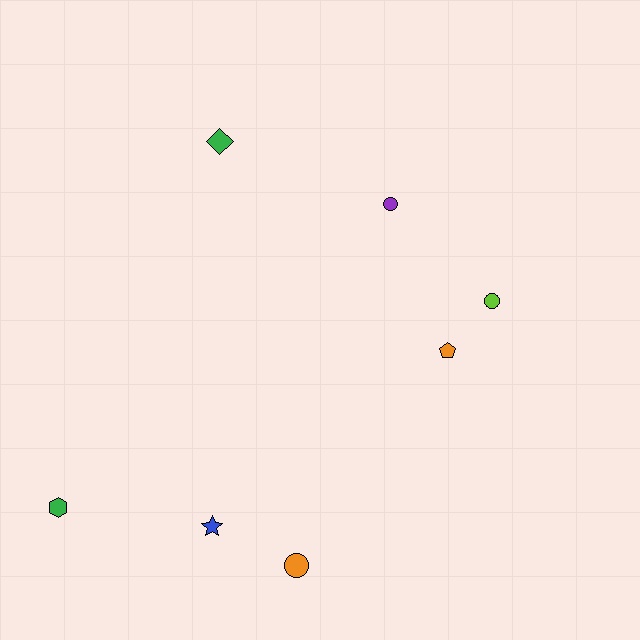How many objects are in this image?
There are 7 objects.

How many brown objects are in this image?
There are no brown objects.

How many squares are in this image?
There are no squares.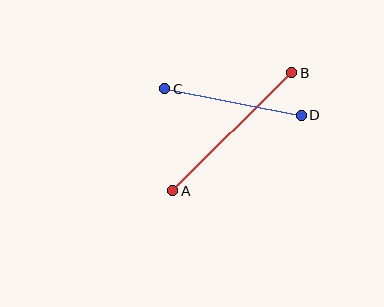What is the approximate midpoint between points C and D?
The midpoint is at approximately (233, 102) pixels.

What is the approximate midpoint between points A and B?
The midpoint is at approximately (232, 132) pixels.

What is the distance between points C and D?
The distance is approximately 139 pixels.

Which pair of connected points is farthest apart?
Points A and B are farthest apart.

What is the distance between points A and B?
The distance is approximately 167 pixels.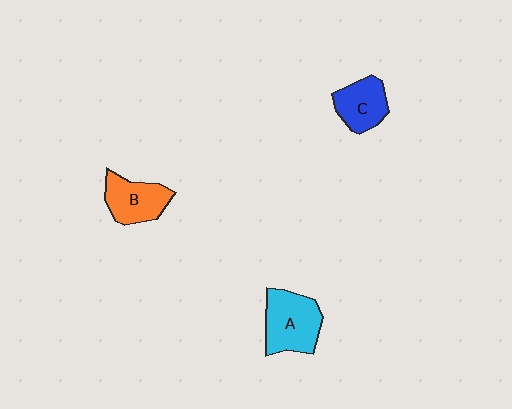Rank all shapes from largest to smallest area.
From largest to smallest: A (cyan), B (orange), C (blue).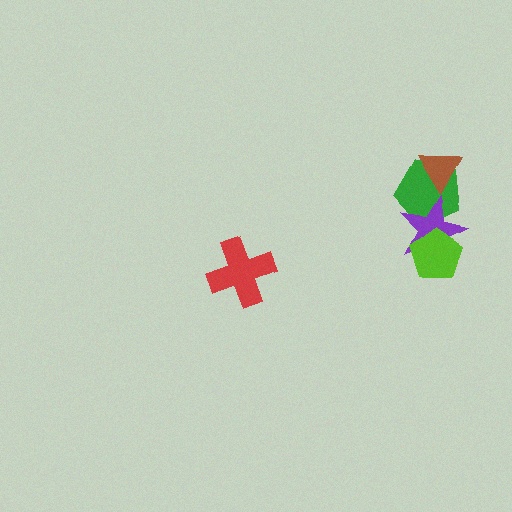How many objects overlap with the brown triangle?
1 object overlaps with the brown triangle.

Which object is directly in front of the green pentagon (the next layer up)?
The brown triangle is directly in front of the green pentagon.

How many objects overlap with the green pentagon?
2 objects overlap with the green pentagon.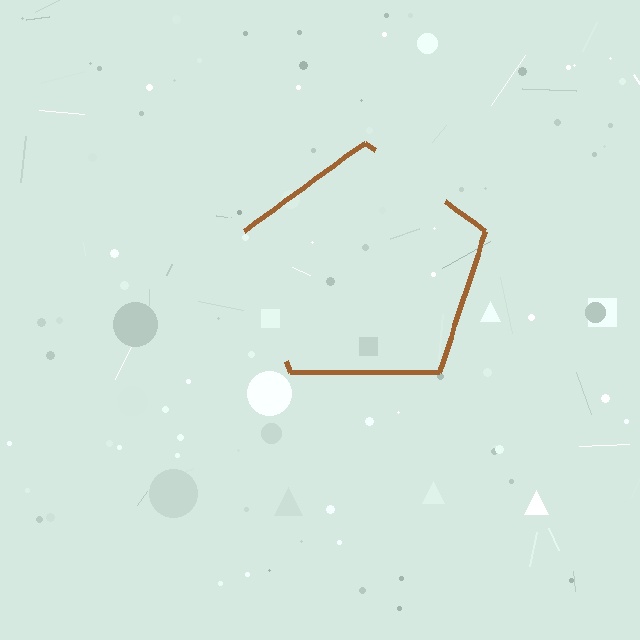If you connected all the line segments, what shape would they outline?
They would outline a pentagon.